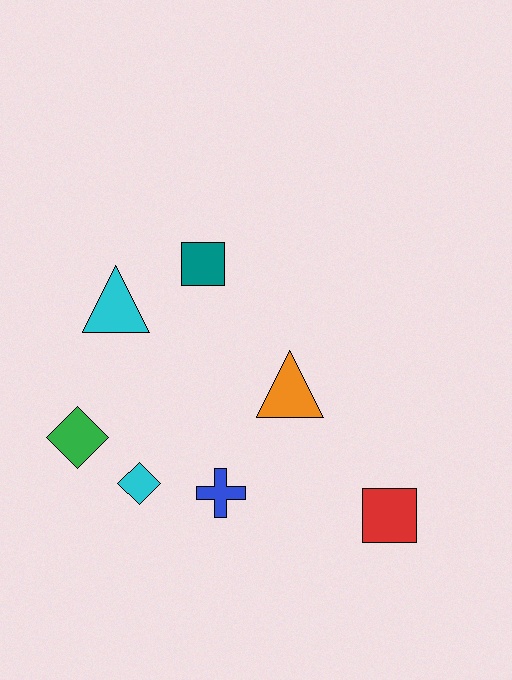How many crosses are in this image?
There is 1 cross.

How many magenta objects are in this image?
There are no magenta objects.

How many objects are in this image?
There are 7 objects.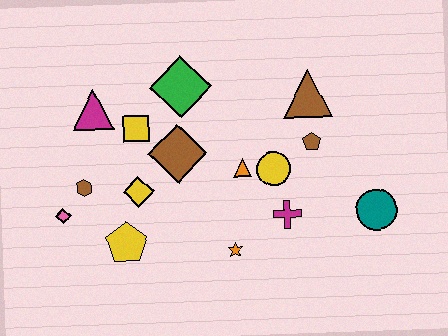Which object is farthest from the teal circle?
The pink diamond is farthest from the teal circle.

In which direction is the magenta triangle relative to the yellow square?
The magenta triangle is to the left of the yellow square.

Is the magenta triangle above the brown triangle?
No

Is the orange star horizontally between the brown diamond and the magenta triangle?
No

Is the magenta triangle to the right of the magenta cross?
No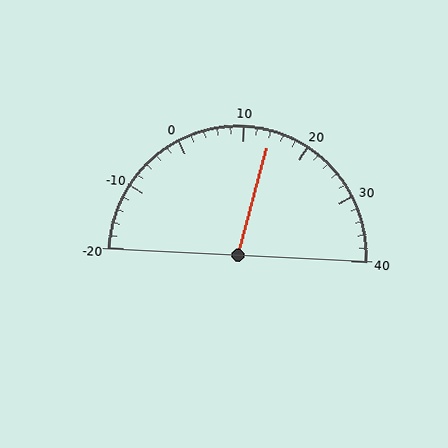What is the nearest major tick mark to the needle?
The nearest major tick mark is 10.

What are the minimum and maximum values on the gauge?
The gauge ranges from -20 to 40.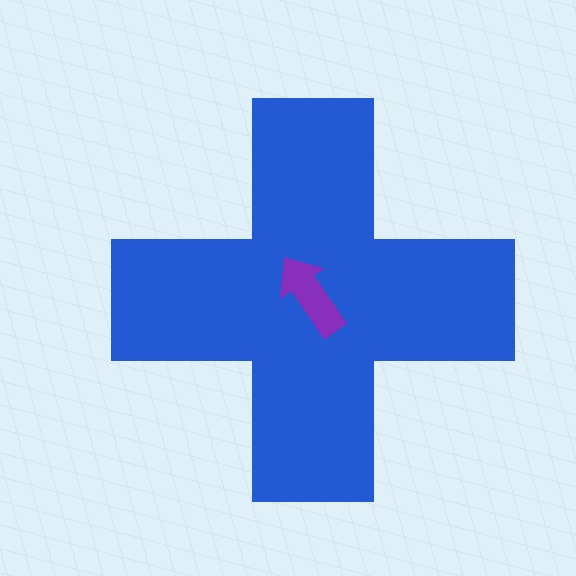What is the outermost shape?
The blue cross.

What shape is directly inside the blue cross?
The purple arrow.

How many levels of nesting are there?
2.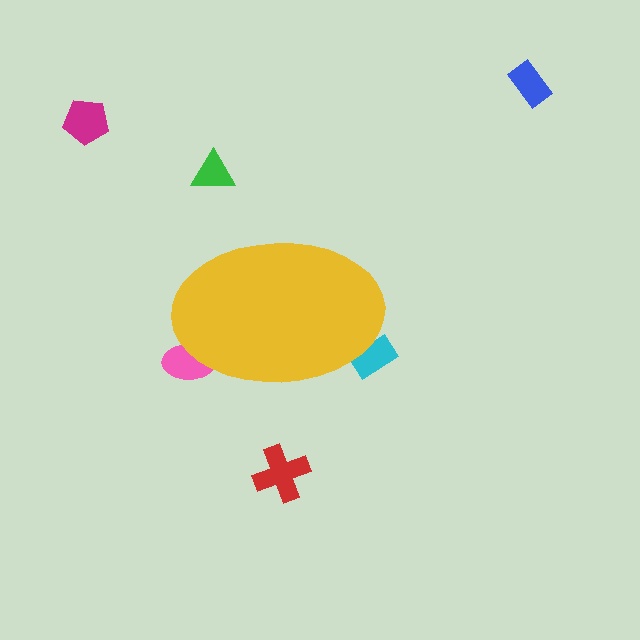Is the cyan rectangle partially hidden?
Yes, the cyan rectangle is partially hidden behind the yellow ellipse.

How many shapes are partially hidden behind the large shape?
2 shapes are partially hidden.